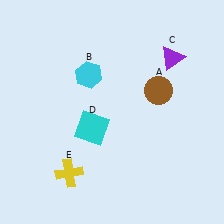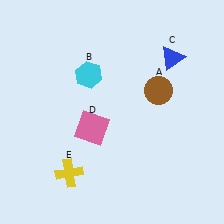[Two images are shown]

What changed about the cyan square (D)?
In Image 1, D is cyan. In Image 2, it changed to pink.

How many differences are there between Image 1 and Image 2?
There are 2 differences between the two images.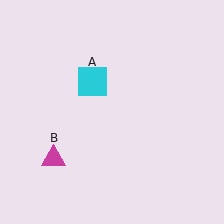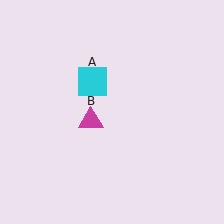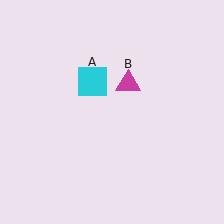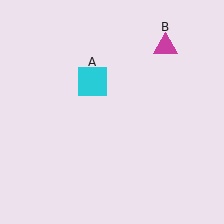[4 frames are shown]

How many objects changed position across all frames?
1 object changed position: magenta triangle (object B).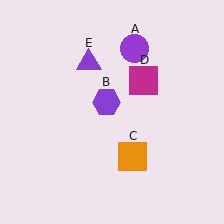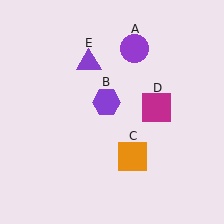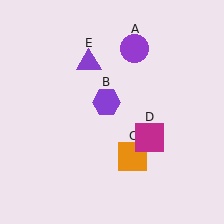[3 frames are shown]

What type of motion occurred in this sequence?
The magenta square (object D) rotated clockwise around the center of the scene.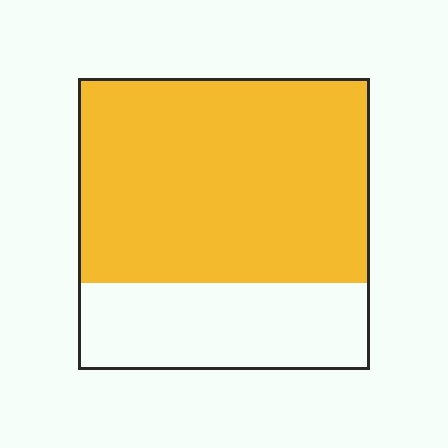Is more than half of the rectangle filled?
Yes.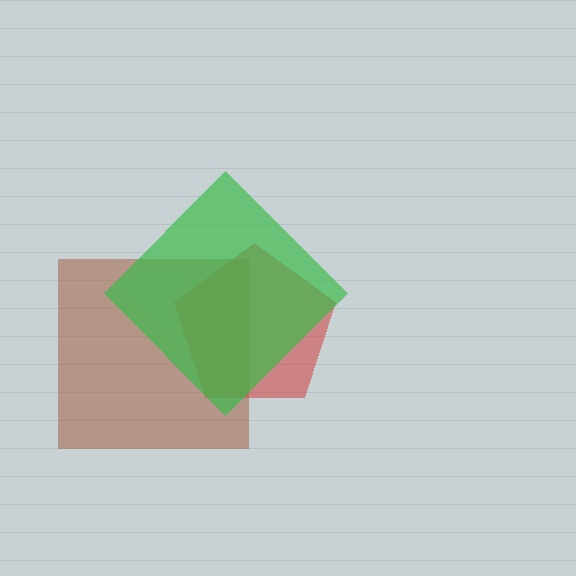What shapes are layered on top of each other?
The layered shapes are: a red pentagon, a brown square, a green diamond.